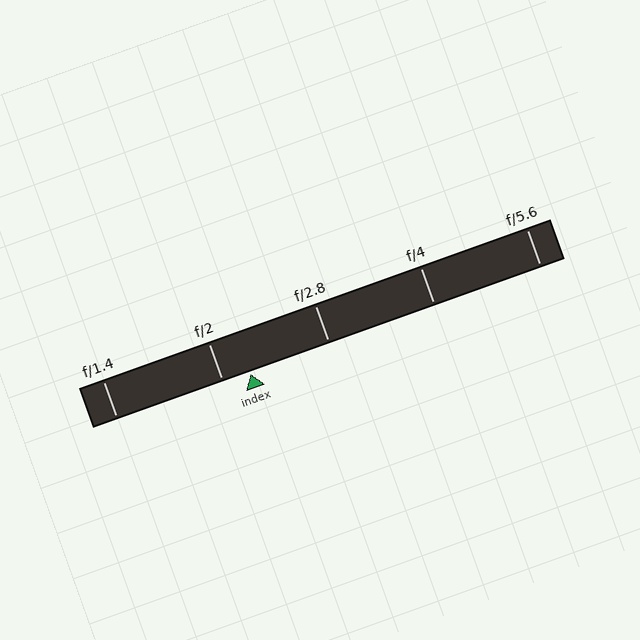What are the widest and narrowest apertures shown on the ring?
The widest aperture shown is f/1.4 and the narrowest is f/5.6.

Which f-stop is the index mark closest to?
The index mark is closest to f/2.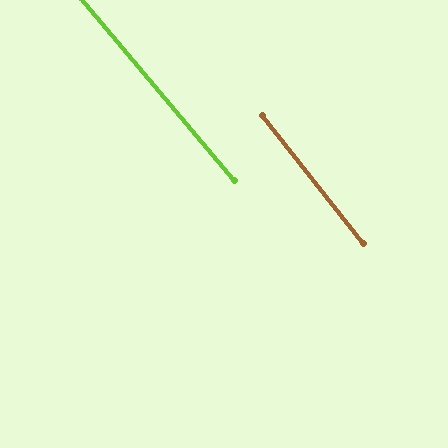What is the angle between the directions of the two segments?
Approximately 1 degree.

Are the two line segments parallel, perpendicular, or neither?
Parallel — their directions differ by only 1.5°.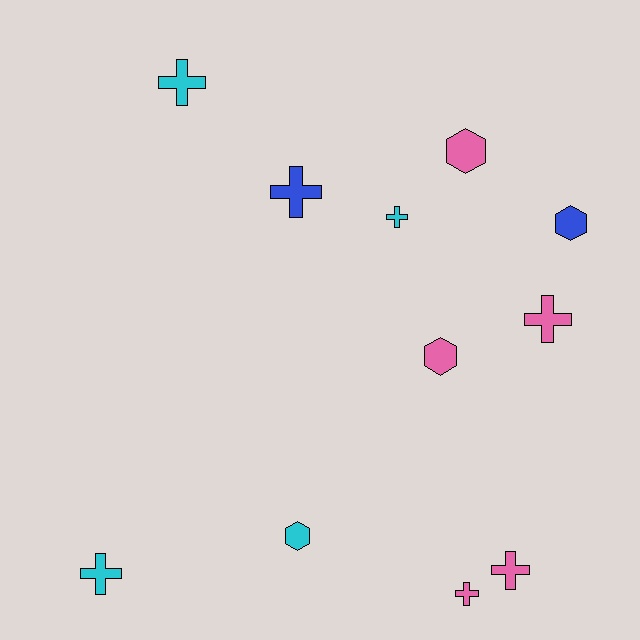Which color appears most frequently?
Pink, with 5 objects.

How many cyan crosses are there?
There are 3 cyan crosses.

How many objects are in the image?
There are 11 objects.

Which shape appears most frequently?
Cross, with 7 objects.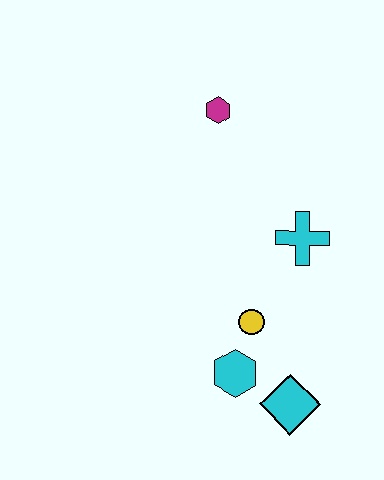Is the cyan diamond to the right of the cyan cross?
No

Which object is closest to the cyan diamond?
The cyan hexagon is closest to the cyan diamond.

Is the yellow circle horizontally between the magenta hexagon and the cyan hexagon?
No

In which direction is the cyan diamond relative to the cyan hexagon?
The cyan diamond is to the right of the cyan hexagon.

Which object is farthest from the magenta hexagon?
The cyan diamond is farthest from the magenta hexagon.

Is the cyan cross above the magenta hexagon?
No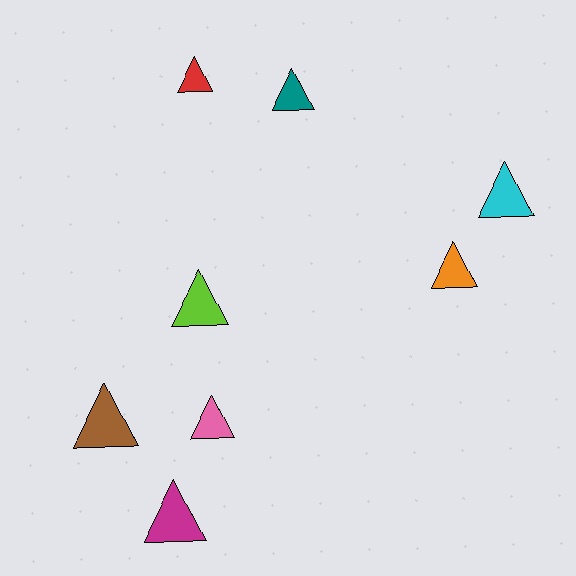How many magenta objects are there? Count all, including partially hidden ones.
There is 1 magenta object.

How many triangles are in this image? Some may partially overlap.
There are 8 triangles.